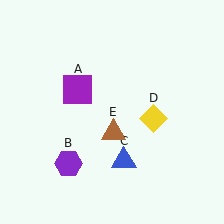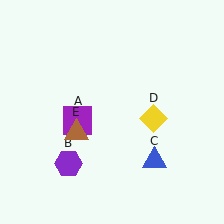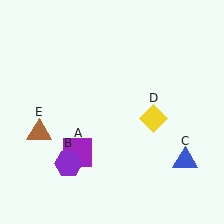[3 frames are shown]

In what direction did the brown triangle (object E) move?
The brown triangle (object E) moved left.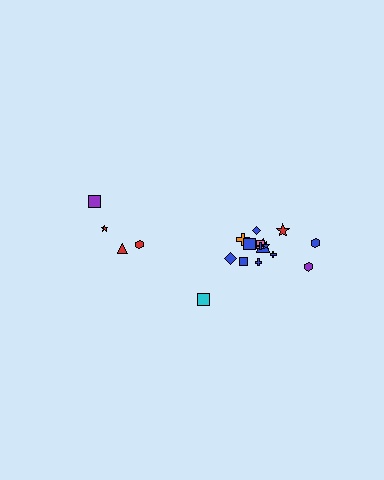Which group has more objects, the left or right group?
The right group.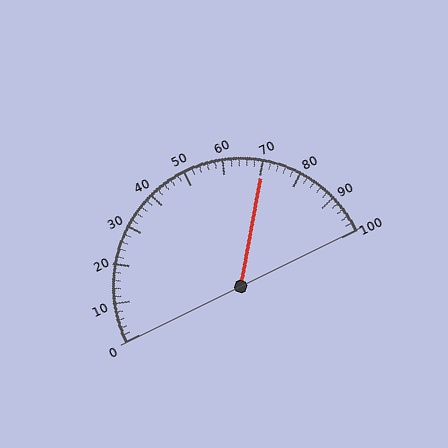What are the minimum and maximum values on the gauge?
The gauge ranges from 0 to 100.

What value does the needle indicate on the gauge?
The needle indicates approximately 70.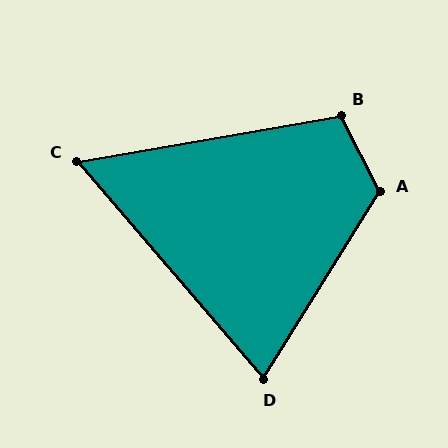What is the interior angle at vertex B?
Approximately 107 degrees (obtuse).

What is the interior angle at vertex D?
Approximately 73 degrees (acute).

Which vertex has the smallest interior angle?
C, at approximately 59 degrees.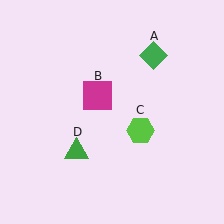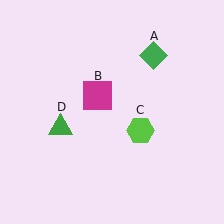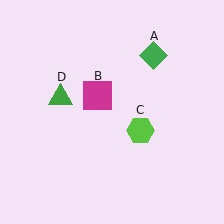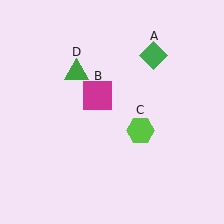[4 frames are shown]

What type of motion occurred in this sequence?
The green triangle (object D) rotated clockwise around the center of the scene.